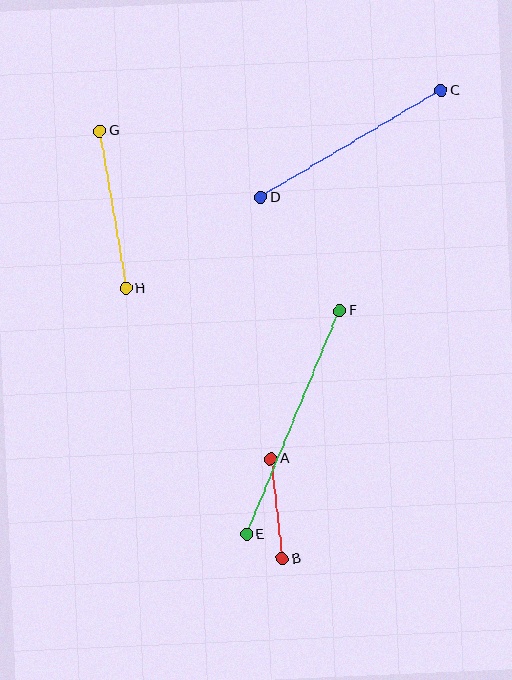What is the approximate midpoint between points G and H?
The midpoint is at approximately (113, 210) pixels.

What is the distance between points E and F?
The distance is approximately 242 pixels.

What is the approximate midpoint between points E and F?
The midpoint is at approximately (293, 422) pixels.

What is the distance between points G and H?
The distance is approximately 160 pixels.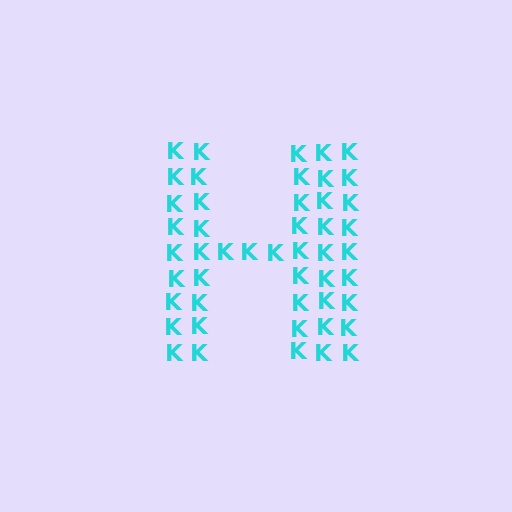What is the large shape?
The large shape is the letter H.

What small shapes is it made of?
It is made of small letter K's.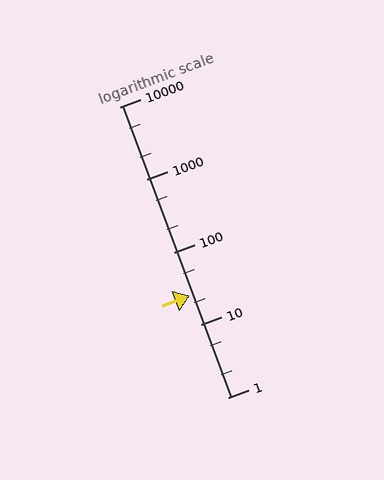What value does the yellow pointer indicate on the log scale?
The pointer indicates approximately 25.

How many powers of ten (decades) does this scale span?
The scale spans 4 decades, from 1 to 10000.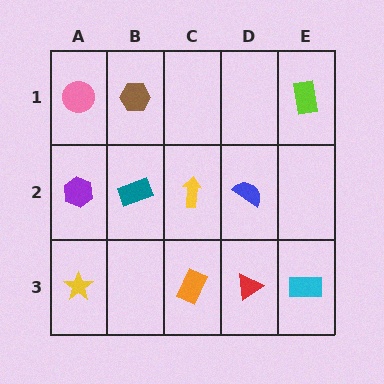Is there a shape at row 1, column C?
No, that cell is empty.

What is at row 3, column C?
An orange rectangle.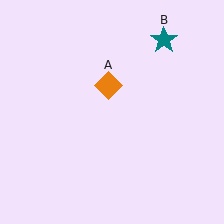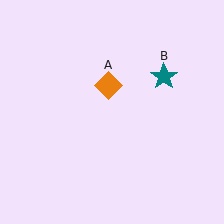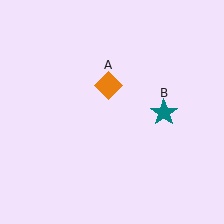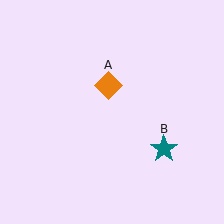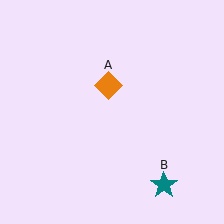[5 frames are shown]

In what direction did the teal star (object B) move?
The teal star (object B) moved down.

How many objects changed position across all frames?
1 object changed position: teal star (object B).